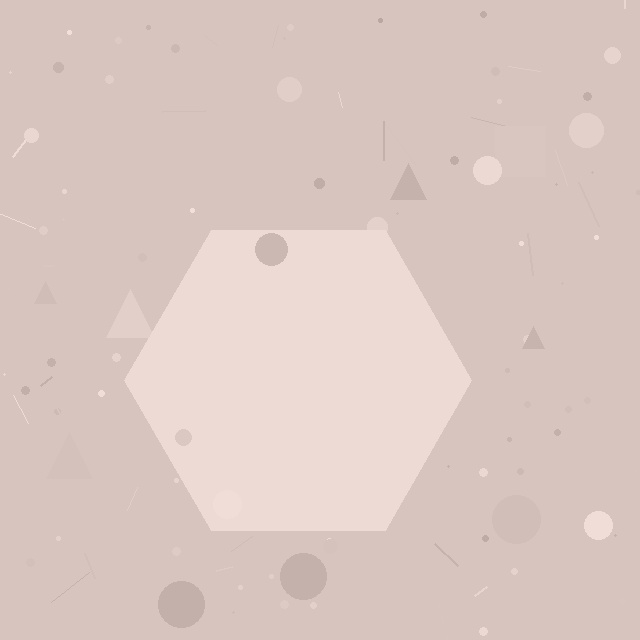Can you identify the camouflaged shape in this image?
The camouflaged shape is a hexagon.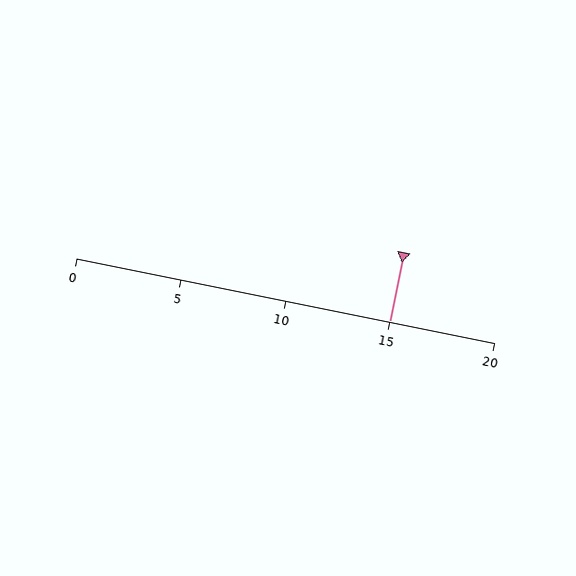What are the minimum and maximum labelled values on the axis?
The axis runs from 0 to 20.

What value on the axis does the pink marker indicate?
The marker indicates approximately 15.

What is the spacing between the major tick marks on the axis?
The major ticks are spaced 5 apart.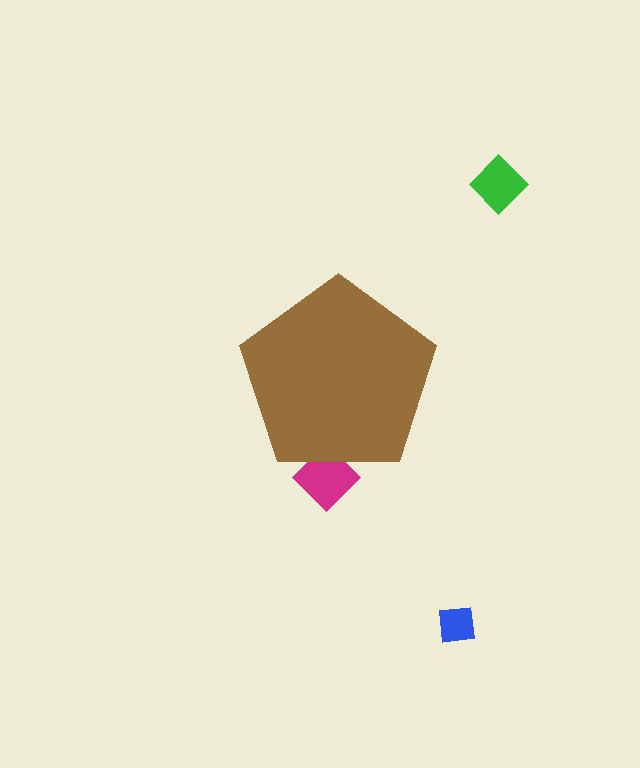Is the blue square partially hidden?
No, the blue square is fully visible.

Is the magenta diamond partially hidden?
Yes, the magenta diamond is partially hidden behind the brown pentagon.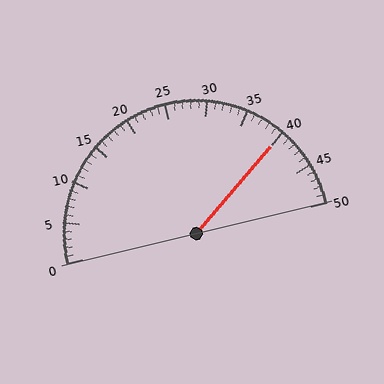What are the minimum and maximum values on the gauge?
The gauge ranges from 0 to 50.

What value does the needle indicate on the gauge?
The needle indicates approximately 40.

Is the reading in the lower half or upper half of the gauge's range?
The reading is in the upper half of the range (0 to 50).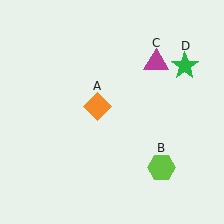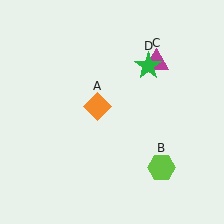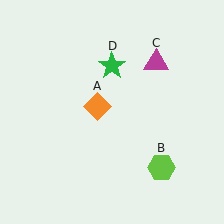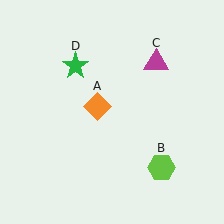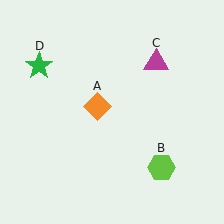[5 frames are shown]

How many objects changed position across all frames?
1 object changed position: green star (object D).